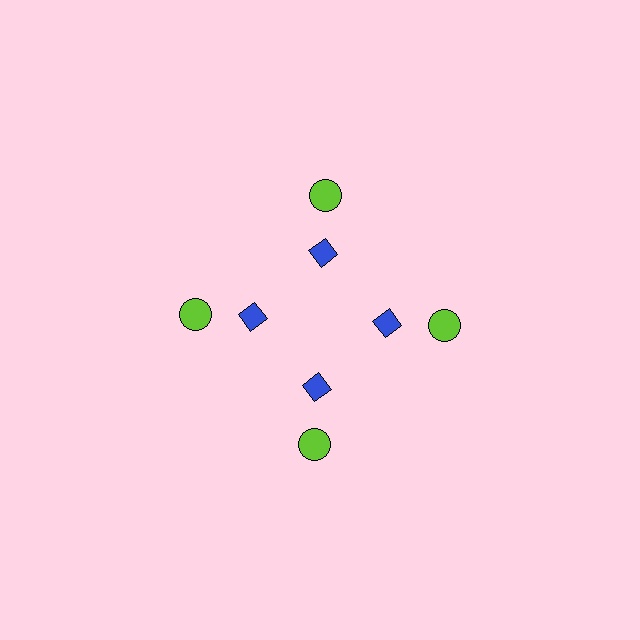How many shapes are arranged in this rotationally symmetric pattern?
There are 8 shapes, arranged in 4 groups of 2.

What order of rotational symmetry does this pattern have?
This pattern has 4-fold rotational symmetry.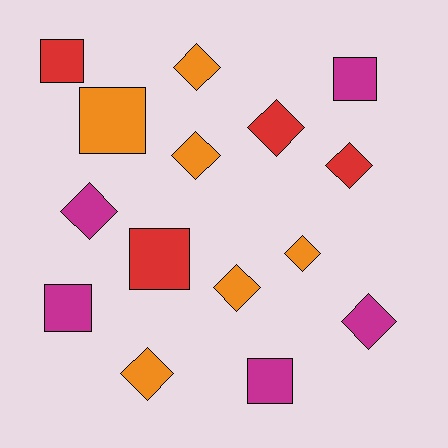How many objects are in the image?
There are 15 objects.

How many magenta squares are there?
There are 3 magenta squares.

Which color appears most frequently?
Orange, with 6 objects.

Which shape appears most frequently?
Diamond, with 9 objects.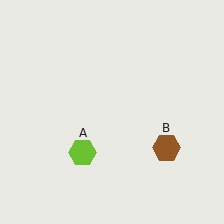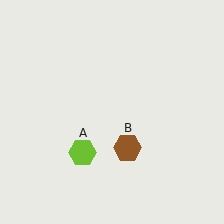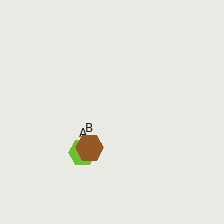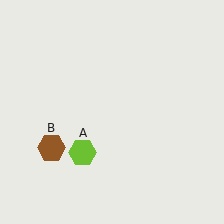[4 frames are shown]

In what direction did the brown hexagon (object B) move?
The brown hexagon (object B) moved left.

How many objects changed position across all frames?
1 object changed position: brown hexagon (object B).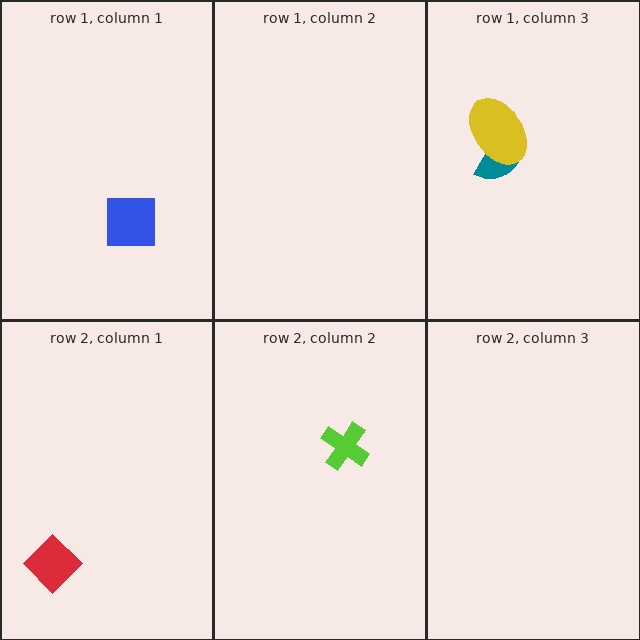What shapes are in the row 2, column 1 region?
The red diamond.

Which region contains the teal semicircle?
The row 1, column 3 region.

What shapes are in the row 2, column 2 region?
The lime cross.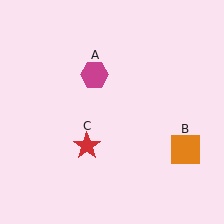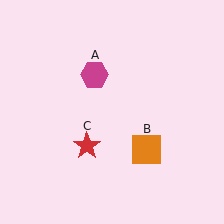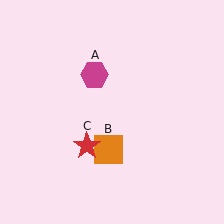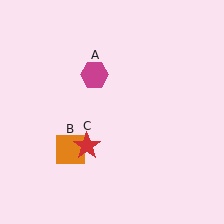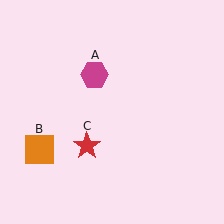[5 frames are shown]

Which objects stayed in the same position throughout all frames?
Magenta hexagon (object A) and red star (object C) remained stationary.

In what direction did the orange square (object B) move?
The orange square (object B) moved left.